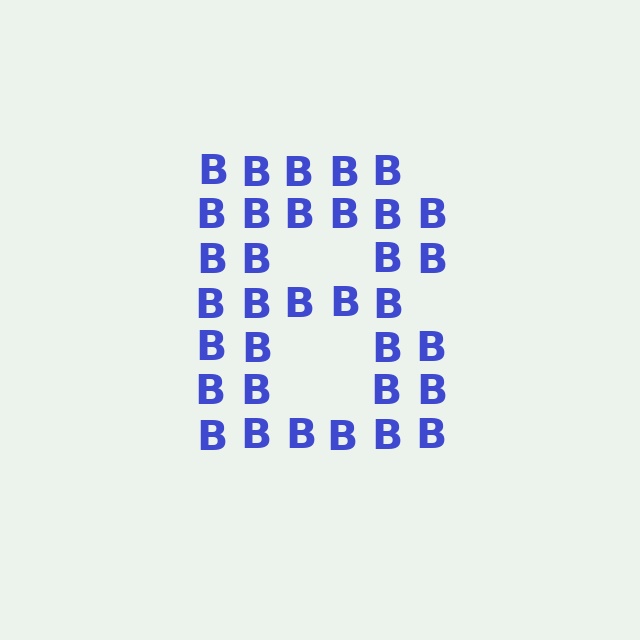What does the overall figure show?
The overall figure shows the letter B.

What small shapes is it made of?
It is made of small letter B's.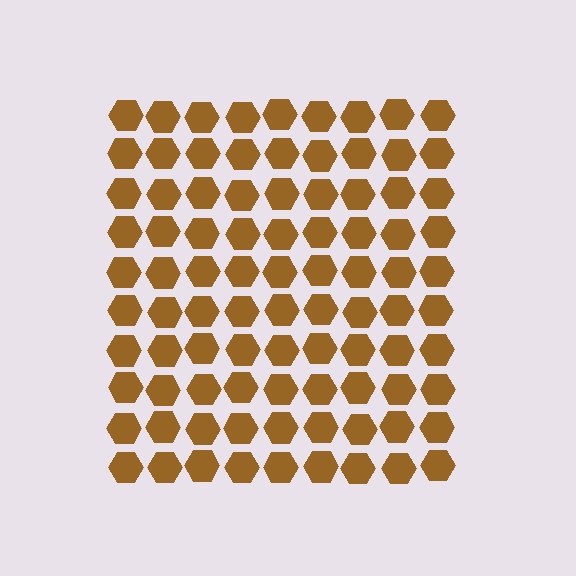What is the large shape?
The large shape is a square.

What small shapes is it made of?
It is made of small hexagons.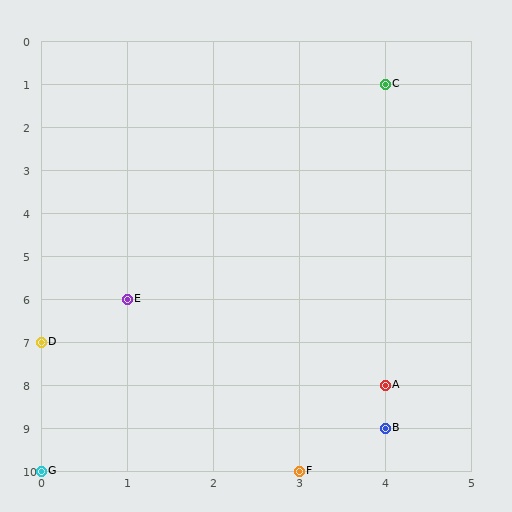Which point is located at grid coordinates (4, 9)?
Point B is at (4, 9).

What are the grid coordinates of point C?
Point C is at grid coordinates (4, 1).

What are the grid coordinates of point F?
Point F is at grid coordinates (3, 10).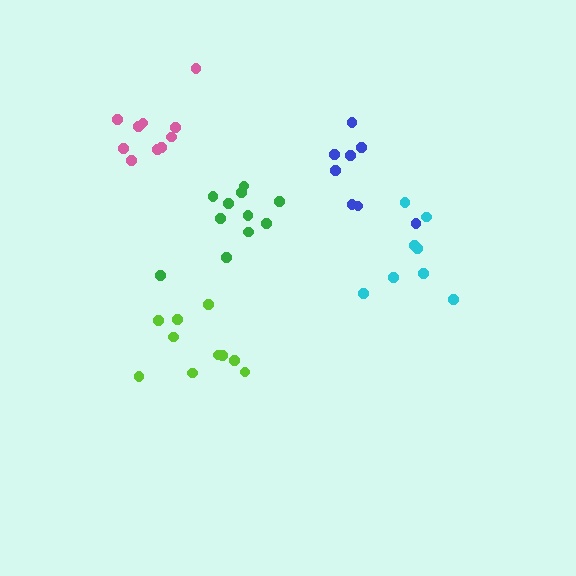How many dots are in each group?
Group 1: 8 dots, Group 2: 10 dots, Group 3: 8 dots, Group 4: 11 dots, Group 5: 10 dots (47 total).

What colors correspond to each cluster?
The clusters are colored: blue, lime, cyan, green, pink.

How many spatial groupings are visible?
There are 5 spatial groupings.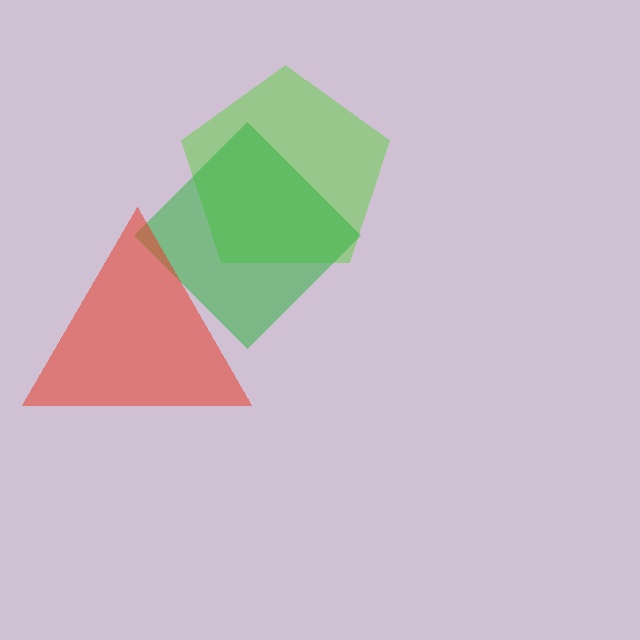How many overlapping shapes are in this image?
There are 3 overlapping shapes in the image.